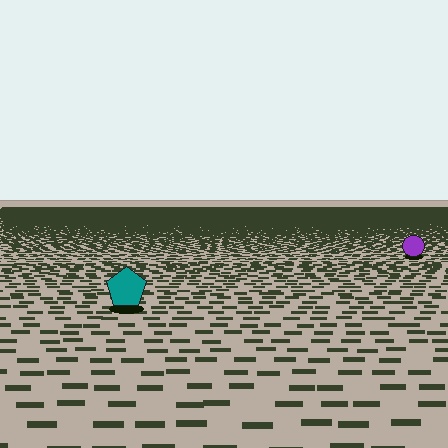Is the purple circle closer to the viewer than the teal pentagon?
No. The teal pentagon is closer — you can tell from the texture gradient: the ground texture is coarser near it.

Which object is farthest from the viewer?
The purple circle is farthest from the viewer. It appears smaller and the ground texture around it is denser.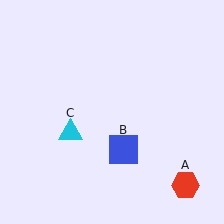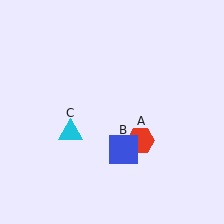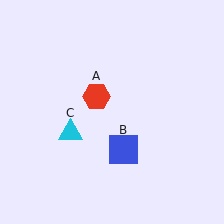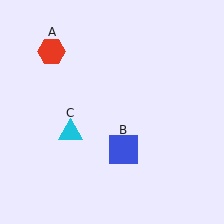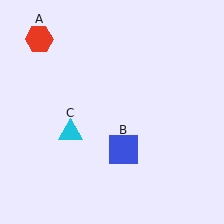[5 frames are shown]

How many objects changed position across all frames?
1 object changed position: red hexagon (object A).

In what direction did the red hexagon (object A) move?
The red hexagon (object A) moved up and to the left.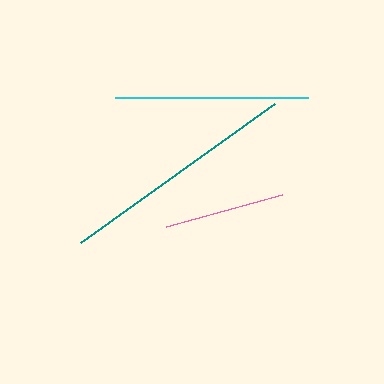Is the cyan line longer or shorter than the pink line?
The cyan line is longer than the pink line.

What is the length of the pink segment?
The pink segment is approximately 121 pixels long.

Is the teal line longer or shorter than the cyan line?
The teal line is longer than the cyan line.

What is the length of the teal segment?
The teal segment is approximately 238 pixels long.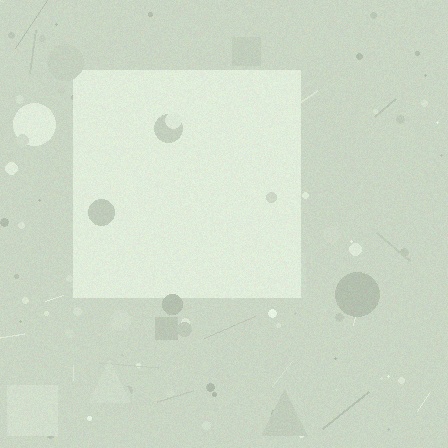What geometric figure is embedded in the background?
A square is embedded in the background.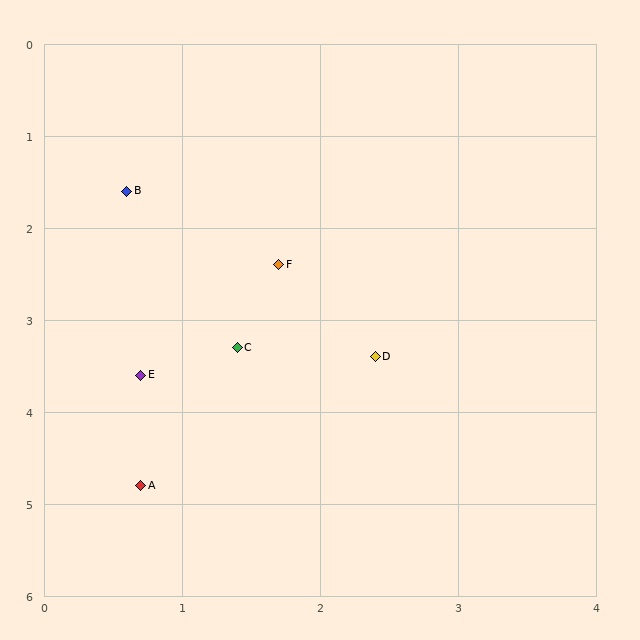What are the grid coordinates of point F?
Point F is at approximately (1.7, 2.4).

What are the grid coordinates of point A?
Point A is at approximately (0.7, 4.8).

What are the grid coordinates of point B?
Point B is at approximately (0.6, 1.6).